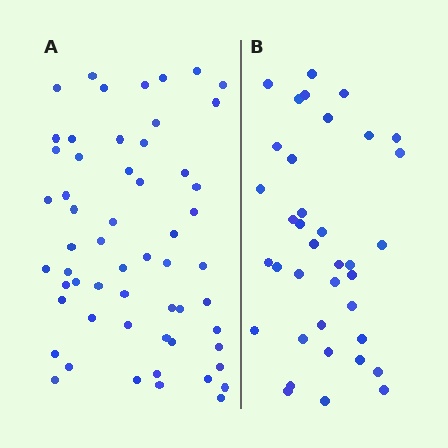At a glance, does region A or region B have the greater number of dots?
Region A (the left region) has more dots.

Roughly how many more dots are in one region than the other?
Region A has approximately 20 more dots than region B.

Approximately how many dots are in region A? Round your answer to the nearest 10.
About 60 dots. (The exact count is 57, which rounds to 60.)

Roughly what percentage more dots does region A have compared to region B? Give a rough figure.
About 55% more.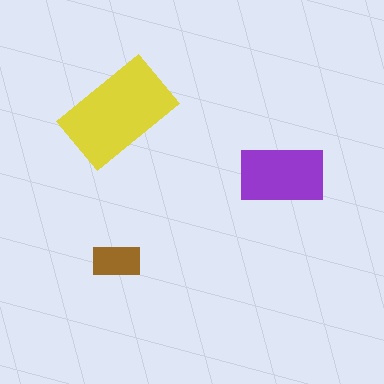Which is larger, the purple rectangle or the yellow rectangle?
The yellow one.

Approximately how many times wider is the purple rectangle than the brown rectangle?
About 2 times wider.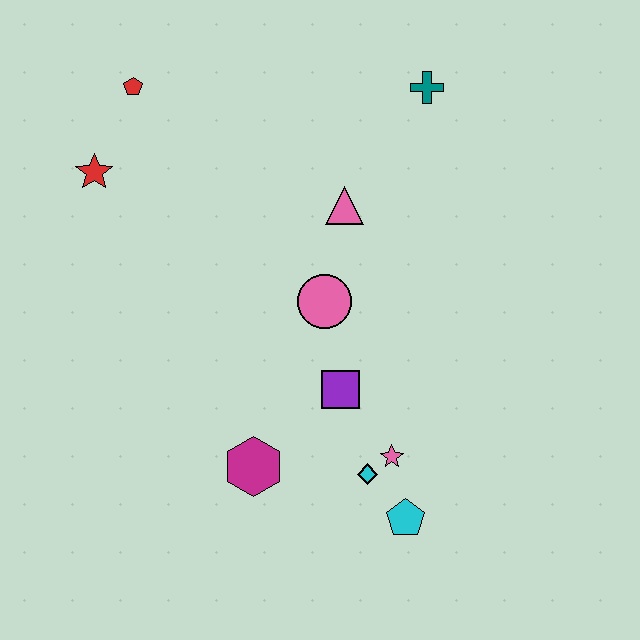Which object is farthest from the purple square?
The red pentagon is farthest from the purple square.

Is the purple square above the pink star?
Yes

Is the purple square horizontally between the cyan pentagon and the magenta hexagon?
Yes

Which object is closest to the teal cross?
The pink triangle is closest to the teal cross.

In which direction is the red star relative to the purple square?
The red star is to the left of the purple square.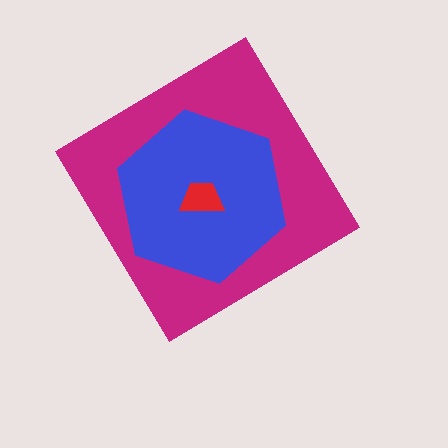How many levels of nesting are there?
3.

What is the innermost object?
The red trapezoid.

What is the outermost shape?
The magenta diamond.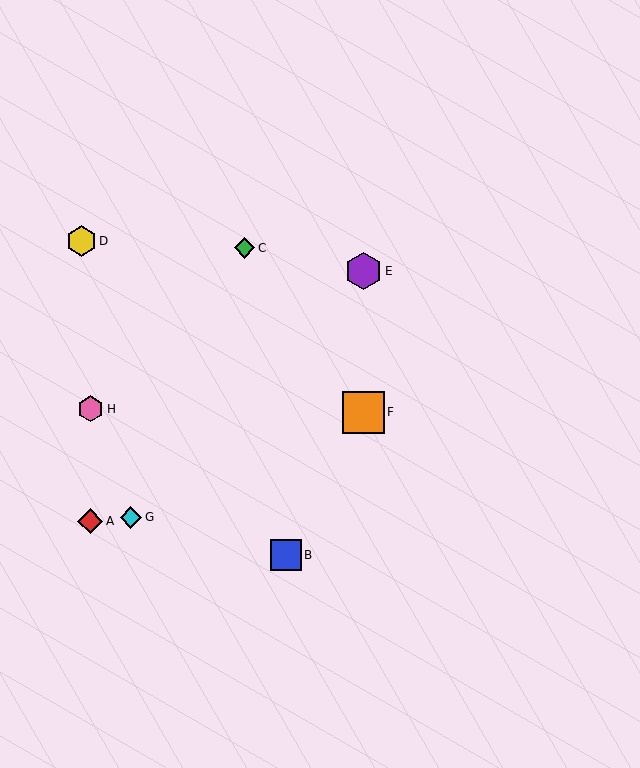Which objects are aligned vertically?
Objects E, F are aligned vertically.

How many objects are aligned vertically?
2 objects (E, F) are aligned vertically.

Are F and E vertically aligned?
Yes, both are at x≈363.